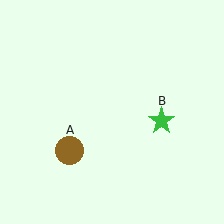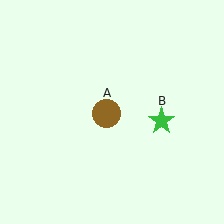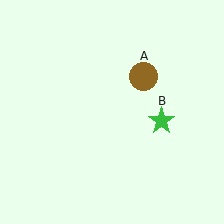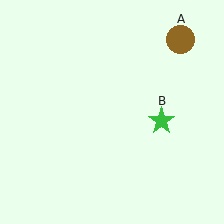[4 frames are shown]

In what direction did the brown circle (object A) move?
The brown circle (object A) moved up and to the right.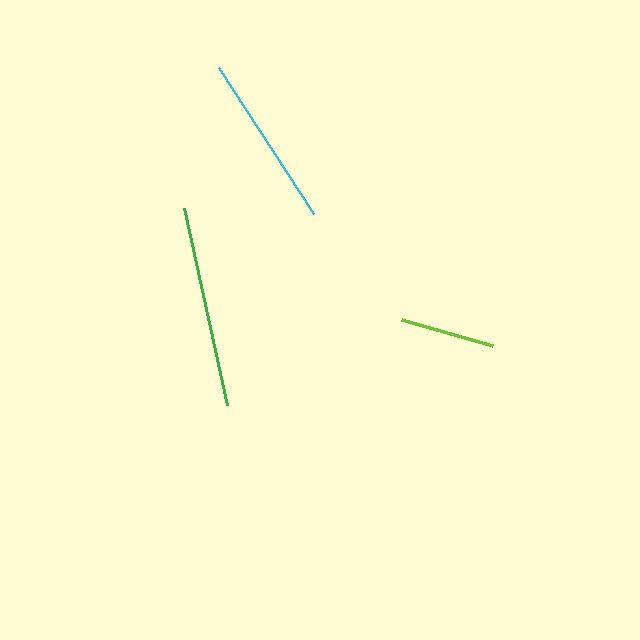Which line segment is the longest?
The green line is the longest at approximately 202 pixels.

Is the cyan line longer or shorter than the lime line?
The cyan line is longer than the lime line.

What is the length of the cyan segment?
The cyan segment is approximately 174 pixels long.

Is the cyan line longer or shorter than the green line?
The green line is longer than the cyan line.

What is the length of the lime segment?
The lime segment is approximately 94 pixels long.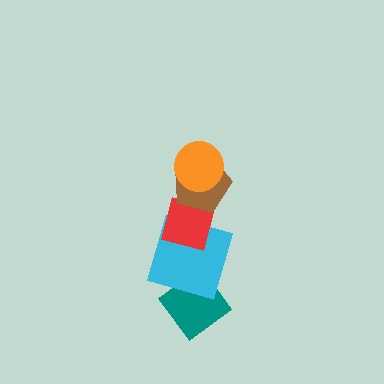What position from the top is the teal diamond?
The teal diamond is 5th from the top.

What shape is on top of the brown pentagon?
The orange circle is on top of the brown pentagon.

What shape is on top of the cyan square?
The red diamond is on top of the cyan square.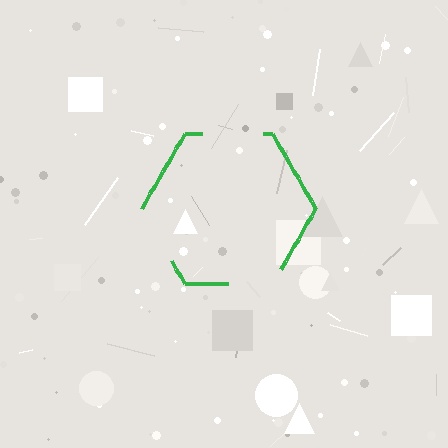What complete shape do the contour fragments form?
The contour fragments form a hexagon.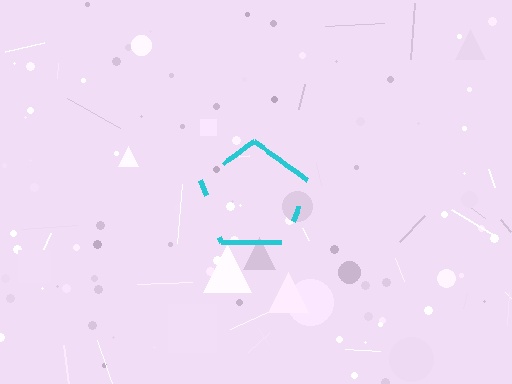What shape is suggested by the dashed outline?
The dashed outline suggests a pentagon.